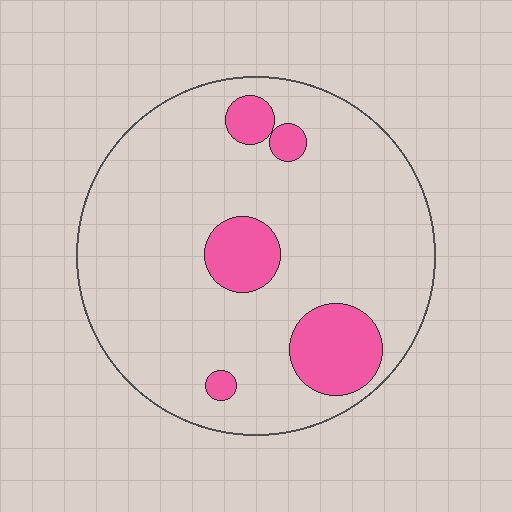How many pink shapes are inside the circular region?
5.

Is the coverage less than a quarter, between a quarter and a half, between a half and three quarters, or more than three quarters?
Less than a quarter.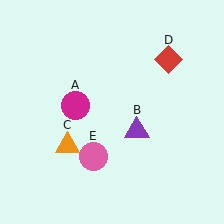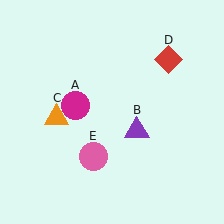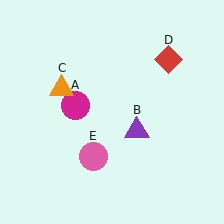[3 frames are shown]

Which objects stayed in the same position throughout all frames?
Magenta circle (object A) and purple triangle (object B) and red diamond (object D) and pink circle (object E) remained stationary.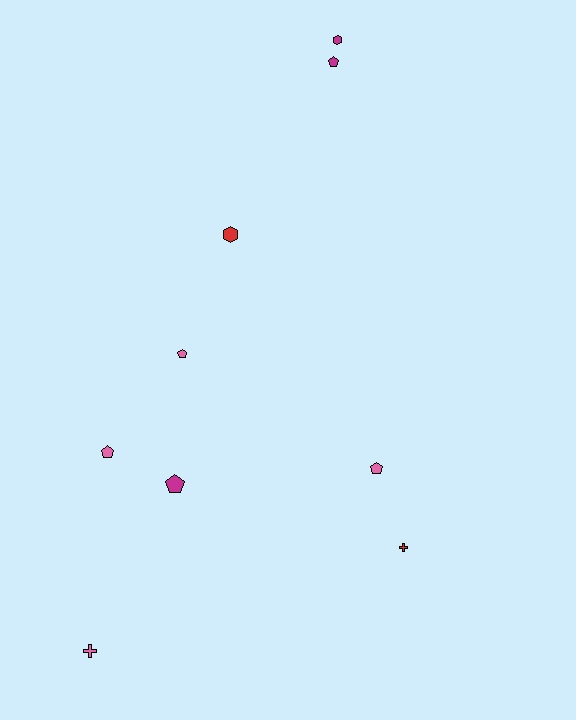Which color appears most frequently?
Pink, with 4 objects.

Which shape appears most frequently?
Pentagon, with 5 objects.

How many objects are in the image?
There are 9 objects.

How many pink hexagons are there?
There are no pink hexagons.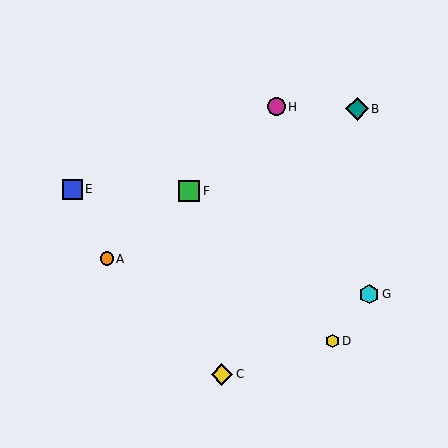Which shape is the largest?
The teal diamond (labeled B) is the largest.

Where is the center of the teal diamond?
The center of the teal diamond is at (357, 109).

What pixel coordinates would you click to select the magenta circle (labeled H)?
Click at (276, 107) to select the magenta circle H.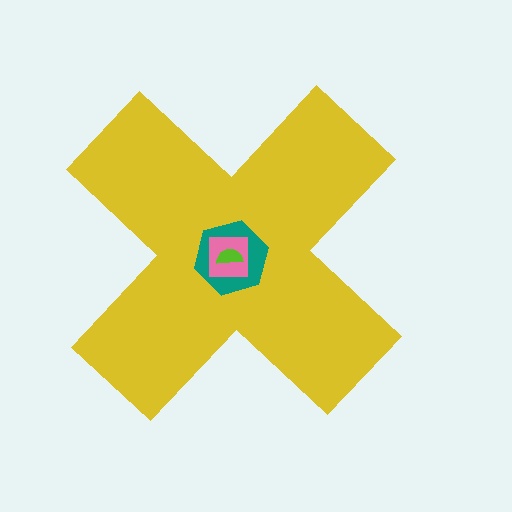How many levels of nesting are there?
4.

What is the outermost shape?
The yellow cross.